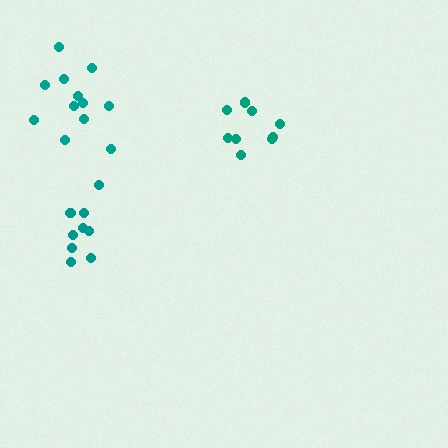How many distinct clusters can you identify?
There are 3 distinct clusters.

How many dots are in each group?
Group 1: 9 dots, Group 2: 9 dots, Group 3: 12 dots (30 total).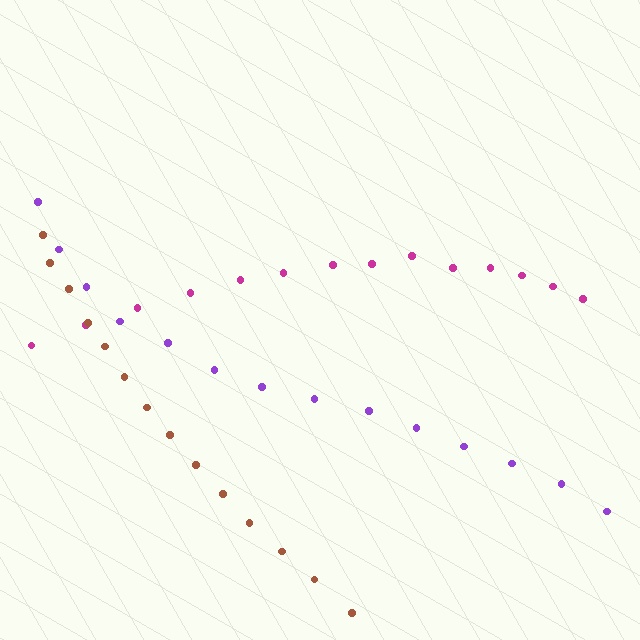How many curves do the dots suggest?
There are 3 distinct paths.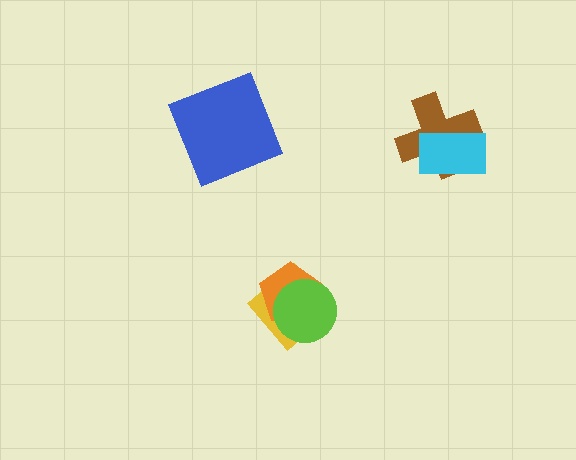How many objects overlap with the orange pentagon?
2 objects overlap with the orange pentagon.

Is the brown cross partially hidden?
Yes, it is partially covered by another shape.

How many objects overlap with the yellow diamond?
2 objects overlap with the yellow diamond.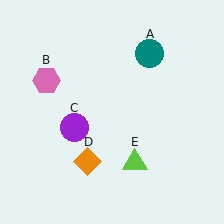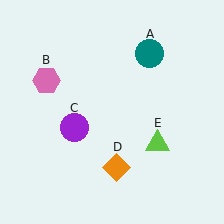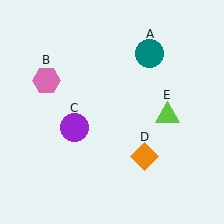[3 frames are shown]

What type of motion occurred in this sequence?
The orange diamond (object D), lime triangle (object E) rotated counterclockwise around the center of the scene.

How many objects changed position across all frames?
2 objects changed position: orange diamond (object D), lime triangle (object E).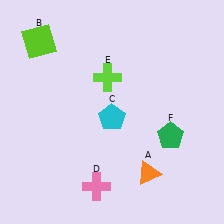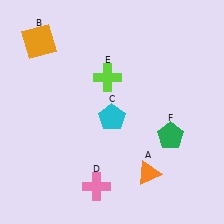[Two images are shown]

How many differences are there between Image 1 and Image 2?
There is 1 difference between the two images.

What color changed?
The square (B) changed from lime in Image 1 to orange in Image 2.